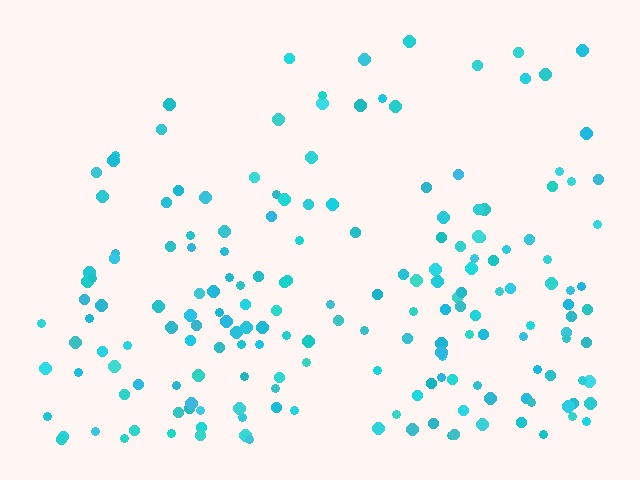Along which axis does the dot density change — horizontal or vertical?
Vertical.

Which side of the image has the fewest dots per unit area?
The top.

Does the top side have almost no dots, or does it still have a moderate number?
Still a moderate number, just noticeably fewer than the bottom.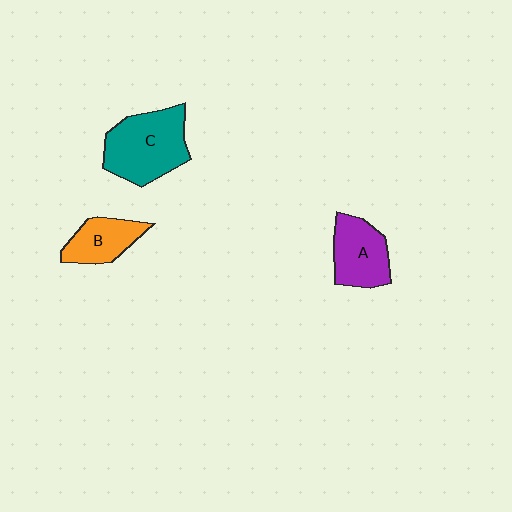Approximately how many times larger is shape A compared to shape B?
Approximately 1.2 times.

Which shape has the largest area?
Shape C (teal).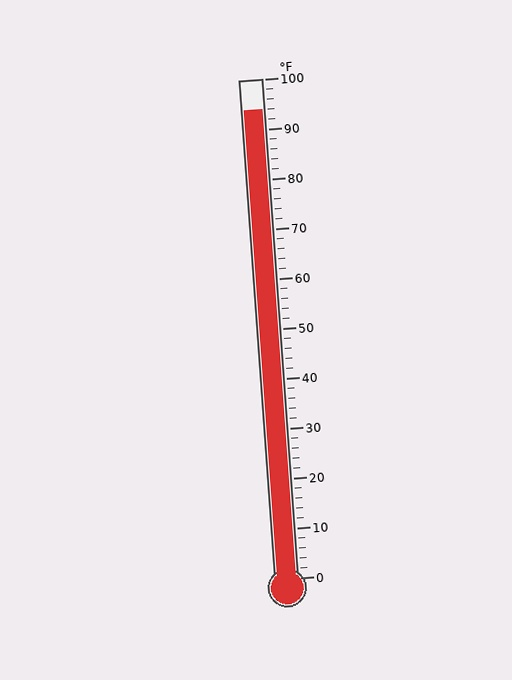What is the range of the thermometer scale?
The thermometer scale ranges from 0°F to 100°F.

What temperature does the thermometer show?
The thermometer shows approximately 94°F.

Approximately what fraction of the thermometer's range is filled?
The thermometer is filled to approximately 95% of its range.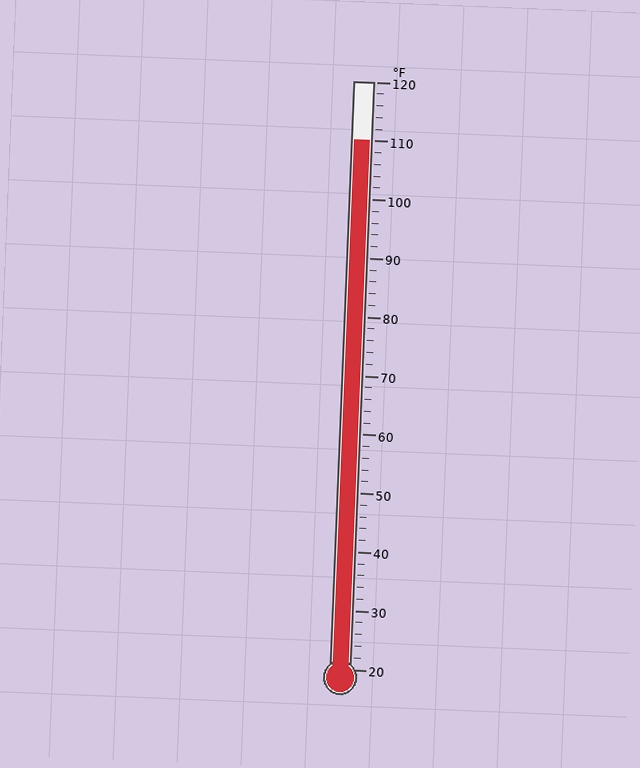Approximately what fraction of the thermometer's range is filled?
The thermometer is filled to approximately 90% of its range.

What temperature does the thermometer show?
The thermometer shows approximately 110°F.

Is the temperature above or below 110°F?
The temperature is at 110°F.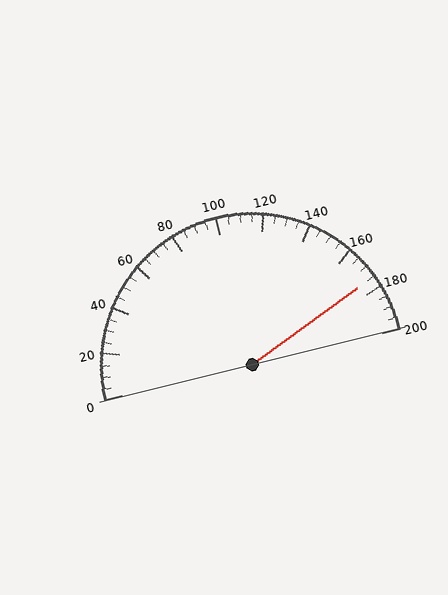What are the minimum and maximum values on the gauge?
The gauge ranges from 0 to 200.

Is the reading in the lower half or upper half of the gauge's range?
The reading is in the upper half of the range (0 to 200).